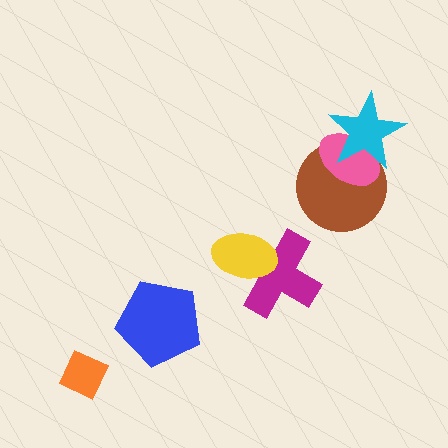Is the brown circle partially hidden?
Yes, it is partially covered by another shape.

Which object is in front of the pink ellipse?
The cyan star is in front of the pink ellipse.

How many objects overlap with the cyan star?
2 objects overlap with the cyan star.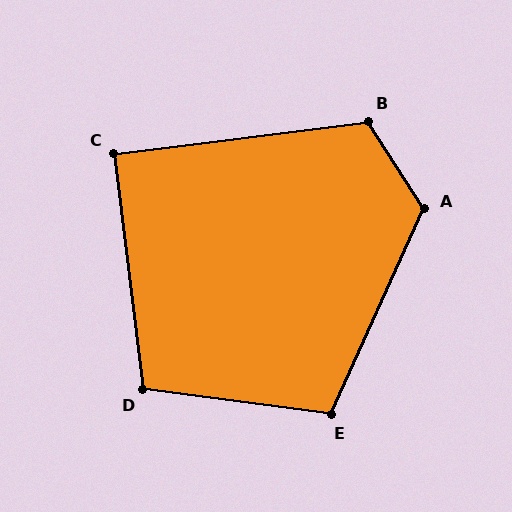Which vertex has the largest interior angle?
A, at approximately 123 degrees.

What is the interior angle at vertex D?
Approximately 104 degrees (obtuse).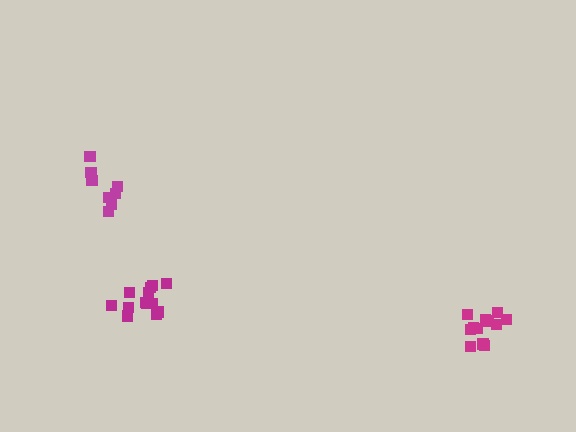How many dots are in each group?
Group 1: 12 dots, Group 2: 8 dots, Group 3: 14 dots (34 total).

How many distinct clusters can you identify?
There are 3 distinct clusters.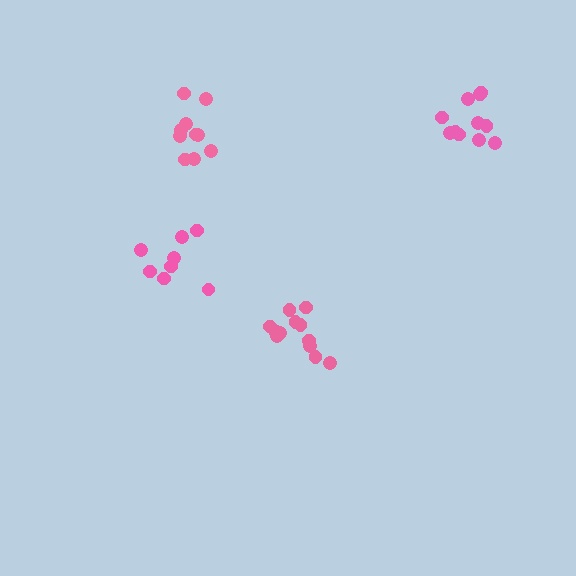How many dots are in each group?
Group 1: 12 dots, Group 2: 11 dots, Group 3: 10 dots, Group 4: 8 dots (41 total).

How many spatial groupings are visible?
There are 4 spatial groupings.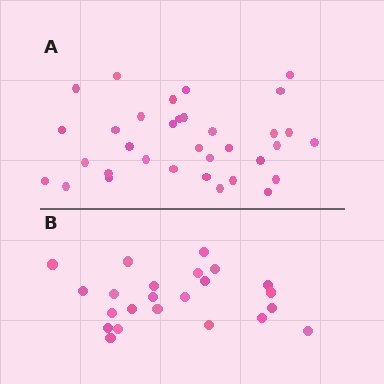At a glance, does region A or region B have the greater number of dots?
Region A (the top region) has more dots.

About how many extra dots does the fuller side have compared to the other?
Region A has roughly 12 or so more dots than region B.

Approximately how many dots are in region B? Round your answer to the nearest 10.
About 20 dots. (The exact count is 23, which rounds to 20.)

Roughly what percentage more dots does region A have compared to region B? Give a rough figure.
About 50% more.